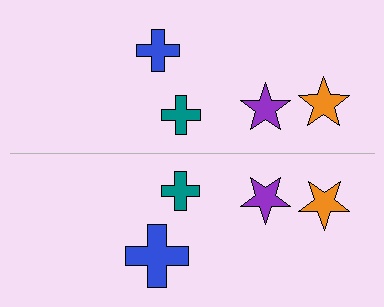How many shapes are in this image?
There are 8 shapes in this image.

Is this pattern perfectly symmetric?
No, the pattern is not perfectly symmetric. The blue cross on the bottom side has a different size than its mirror counterpart.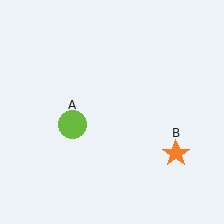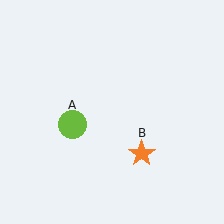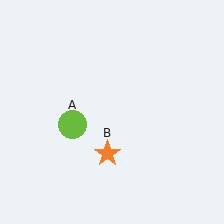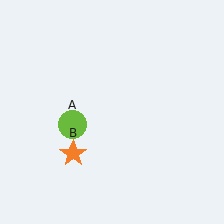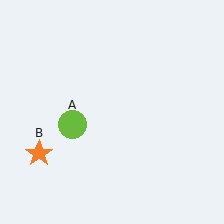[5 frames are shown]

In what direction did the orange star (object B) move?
The orange star (object B) moved left.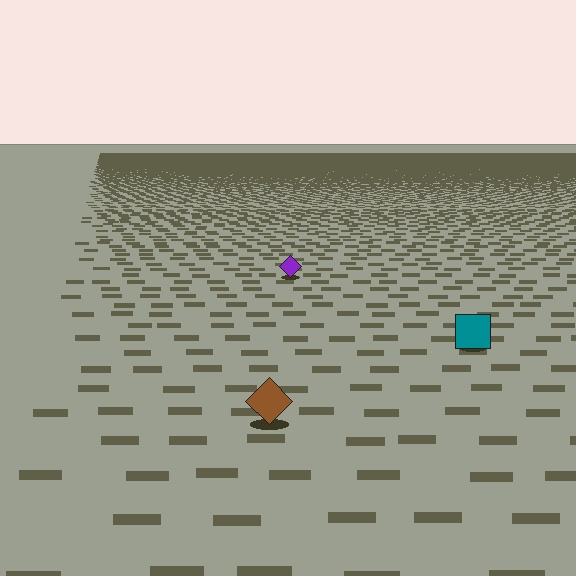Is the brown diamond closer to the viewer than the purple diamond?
Yes. The brown diamond is closer — you can tell from the texture gradient: the ground texture is coarser near it.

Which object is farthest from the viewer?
The purple diamond is farthest from the viewer. It appears smaller and the ground texture around it is denser.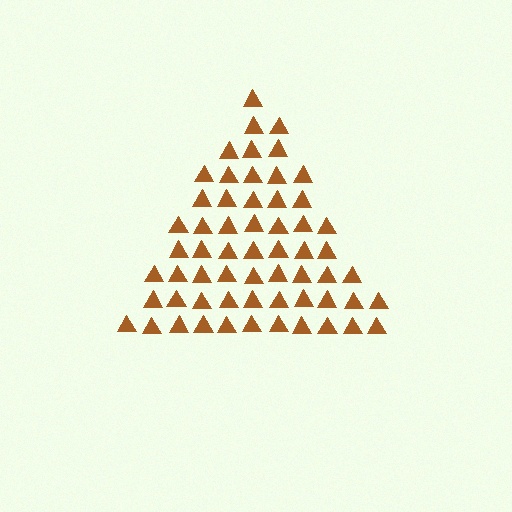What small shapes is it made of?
It is made of small triangles.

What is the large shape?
The large shape is a triangle.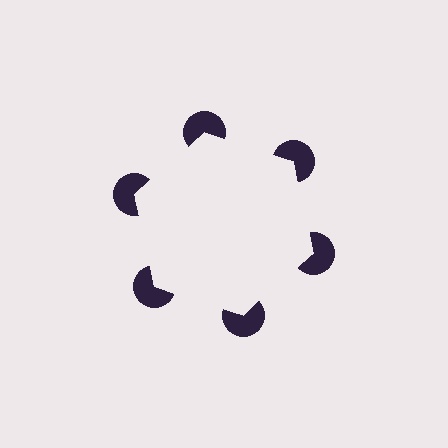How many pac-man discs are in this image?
There are 6 — one at each vertex of the illusory hexagon.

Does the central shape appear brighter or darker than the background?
It typically appears slightly brighter than the background, even though no actual brightness change is drawn.